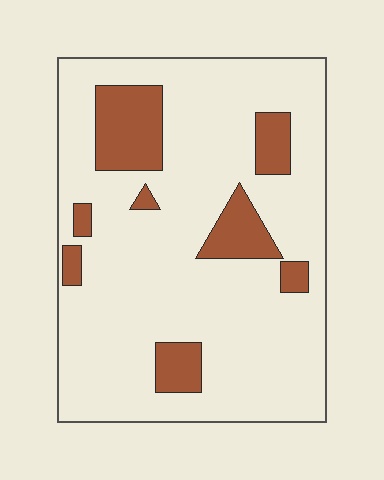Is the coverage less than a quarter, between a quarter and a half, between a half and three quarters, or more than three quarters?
Less than a quarter.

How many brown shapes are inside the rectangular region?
8.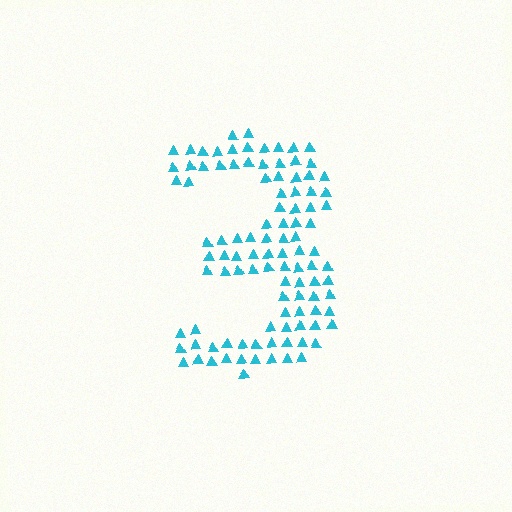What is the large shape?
The large shape is the digit 3.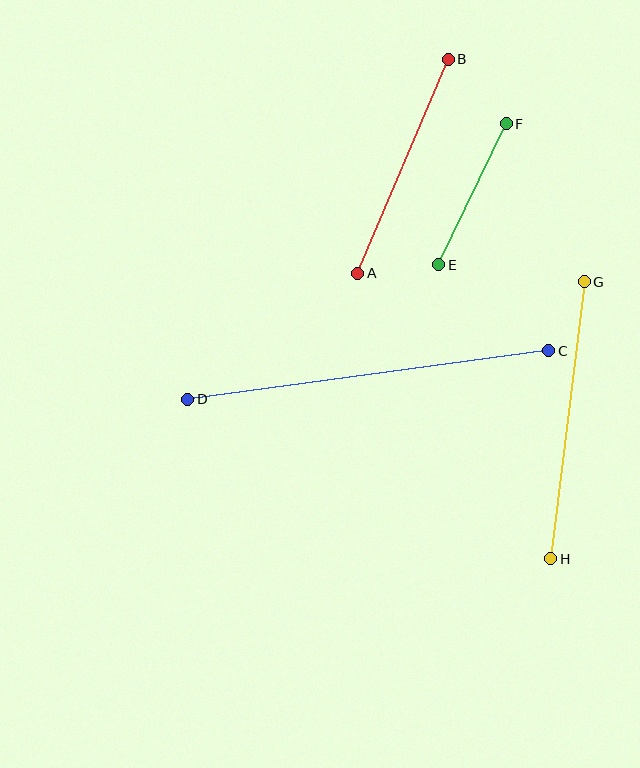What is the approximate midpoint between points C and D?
The midpoint is at approximately (368, 375) pixels.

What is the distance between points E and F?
The distance is approximately 156 pixels.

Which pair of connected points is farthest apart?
Points C and D are farthest apart.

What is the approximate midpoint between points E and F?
The midpoint is at approximately (472, 194) pixels.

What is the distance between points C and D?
The distance is approximately 364 pixels.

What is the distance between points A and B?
The distance is approximately 232 pixels.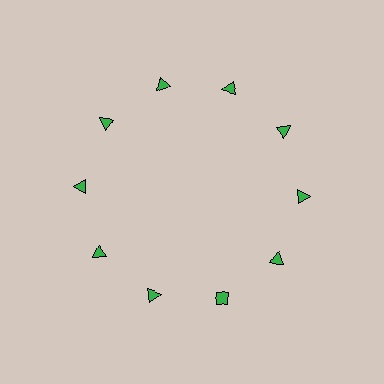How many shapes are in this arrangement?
There are 10 shapes arranged in a ring pattern.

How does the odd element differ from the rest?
It has a different shape: diamond instead of triangle.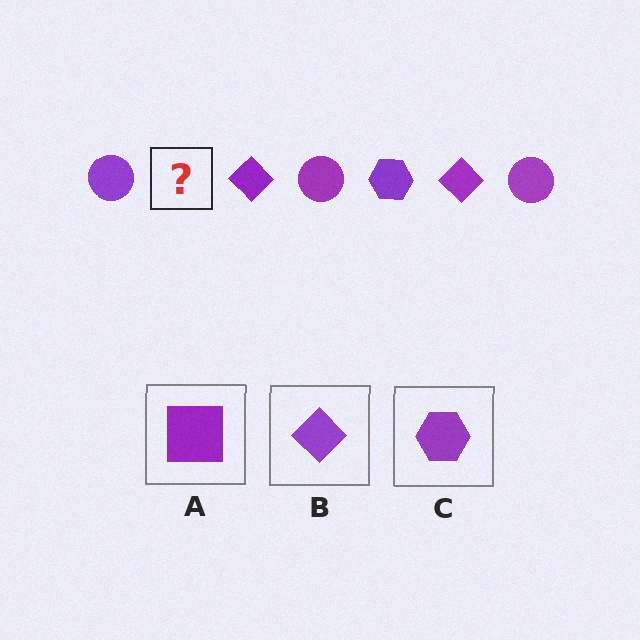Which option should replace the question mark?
Option C.